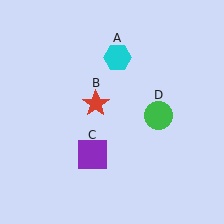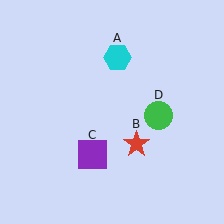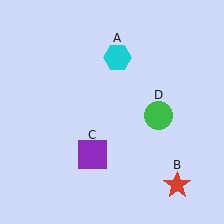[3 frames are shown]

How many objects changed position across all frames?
1 object changed position: red star (object B).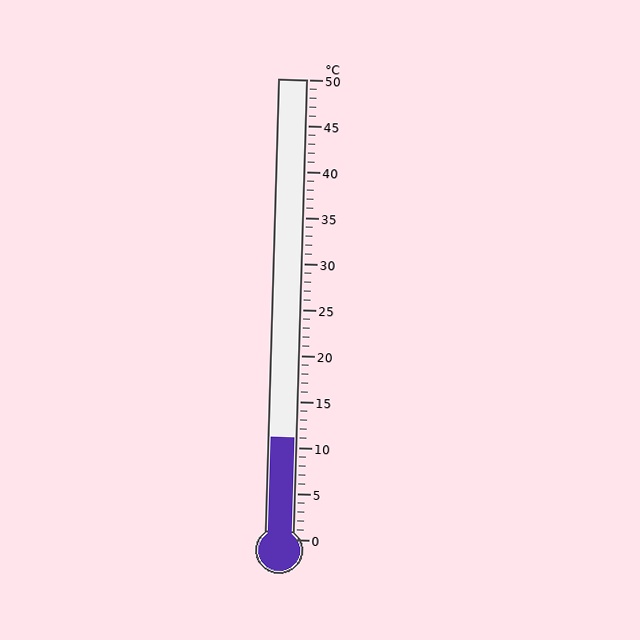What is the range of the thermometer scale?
The thermometer scale ranges from 0°C to 50°C.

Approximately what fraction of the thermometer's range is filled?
The thermometer is filled to approximately 20% of its range.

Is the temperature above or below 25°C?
The temperature is below 25°C.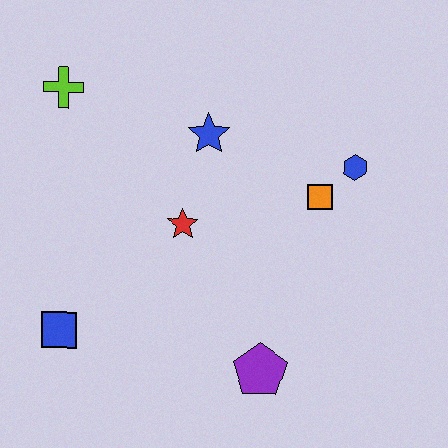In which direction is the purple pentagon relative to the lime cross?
The purple pentagon is below the lime cross.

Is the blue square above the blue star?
No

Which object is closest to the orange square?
The blue hexagon is closest to the orange square.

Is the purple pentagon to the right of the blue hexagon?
No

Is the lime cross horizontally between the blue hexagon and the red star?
No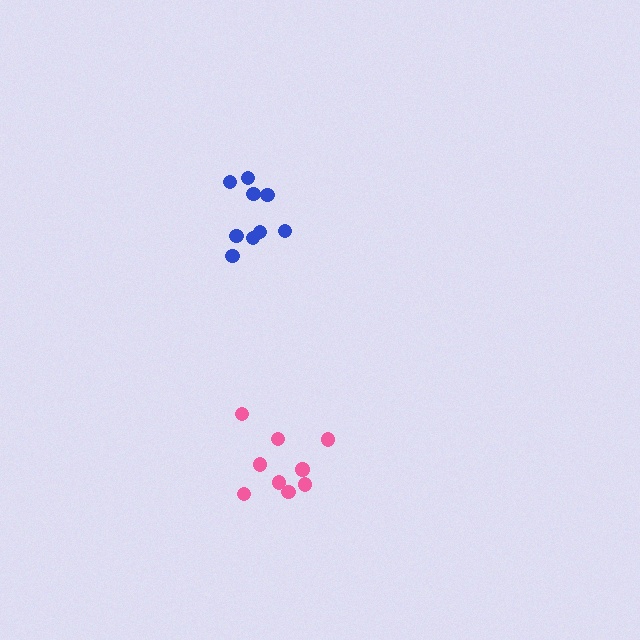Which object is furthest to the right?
The pink cluster is rightmost.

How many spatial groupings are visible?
There are 2 spatial groupings.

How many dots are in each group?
Group 1: 9 dots, Group 2: 9 dots (18 total).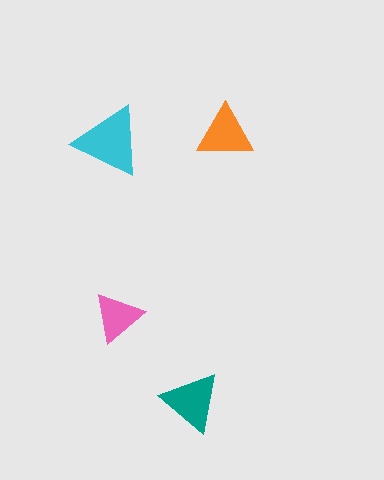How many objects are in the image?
There are 4 objects in the image.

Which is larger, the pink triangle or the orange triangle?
The orange one.